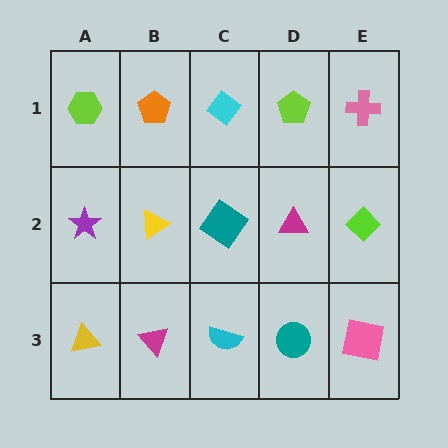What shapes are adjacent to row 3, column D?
A magenta triangle (row 2, column D), a cyan semicircle (row 3, column C), a pink square (row 3, column E).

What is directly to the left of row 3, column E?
A teal circle.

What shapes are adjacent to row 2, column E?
A pink cross (row 1, column E), a pink square (row 3, column E), a magenta triangle (row 2, column D).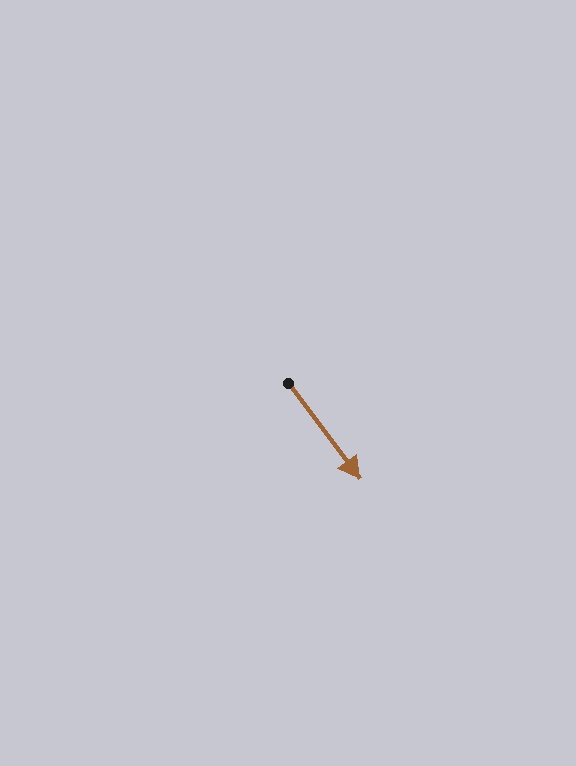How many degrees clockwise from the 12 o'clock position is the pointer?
Approximately 143 degrees.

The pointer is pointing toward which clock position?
Roughly 5 o'clock.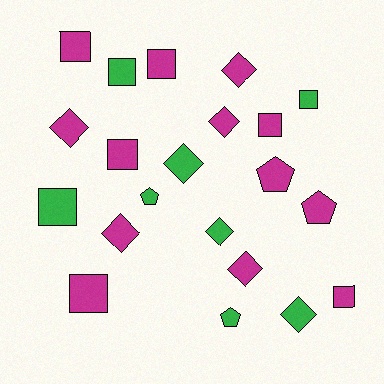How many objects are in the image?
There are 21 objects.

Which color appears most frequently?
Magenta, with 13 objects.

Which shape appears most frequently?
Square, with 9 objects.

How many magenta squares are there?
There are 6 magenta squares.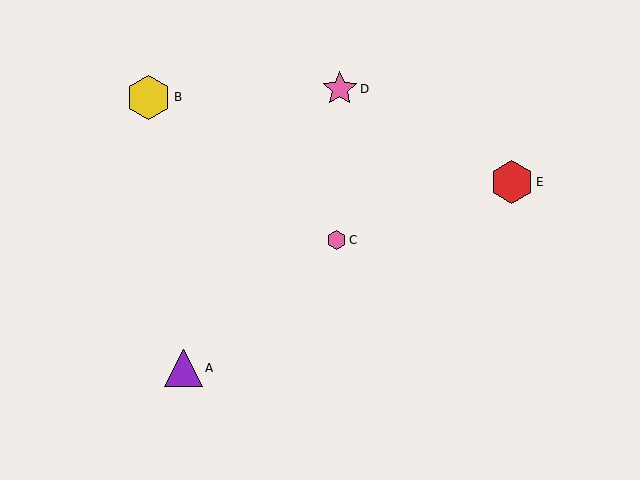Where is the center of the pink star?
The center of the pink star is at (340, 89).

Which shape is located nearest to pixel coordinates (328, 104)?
The pink star (labeled D) at (340, 89) is nearest to that location.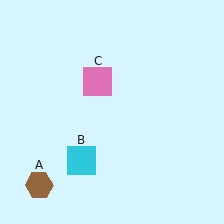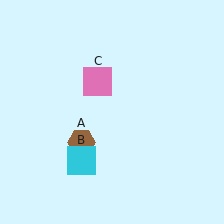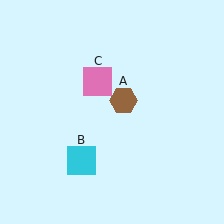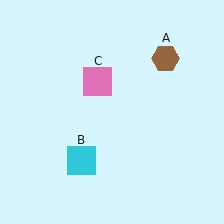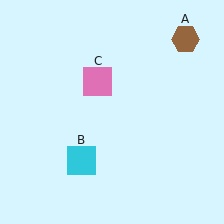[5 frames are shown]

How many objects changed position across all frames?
1 object changed position: brown hexagon (object A).